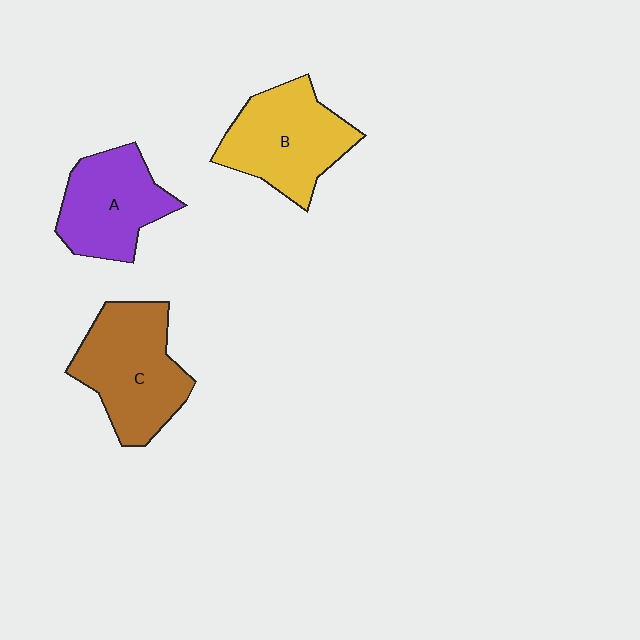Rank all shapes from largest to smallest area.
From largest to smallest: C (brown), B (yellow), A (purple).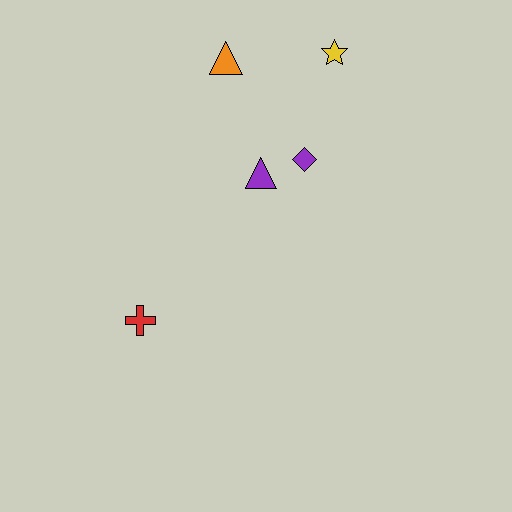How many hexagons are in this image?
There are no hexagons.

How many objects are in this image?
There are 5 objects.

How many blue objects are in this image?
There are no blue objects.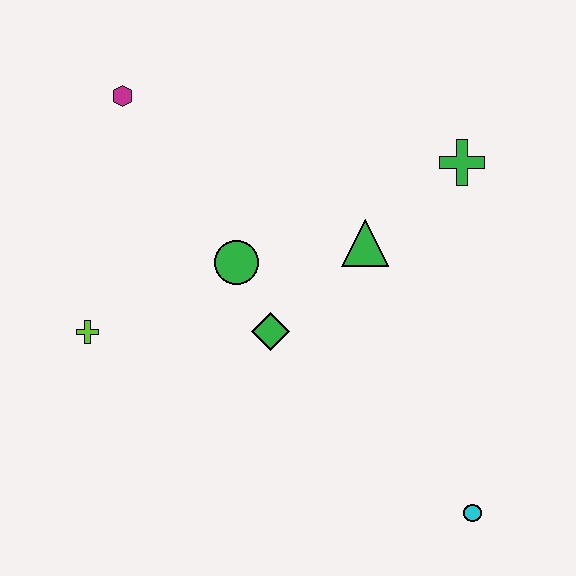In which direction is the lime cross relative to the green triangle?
The lime cross is to the left of the green triangle.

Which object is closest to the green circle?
The green diamond is closest to the green circle.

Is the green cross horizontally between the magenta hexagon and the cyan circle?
Yes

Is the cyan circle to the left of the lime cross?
No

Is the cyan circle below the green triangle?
Yes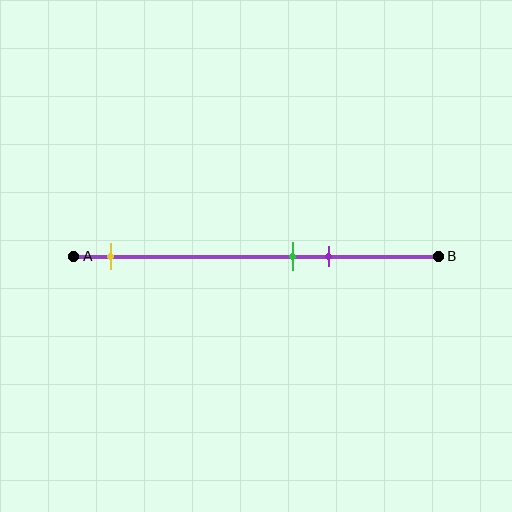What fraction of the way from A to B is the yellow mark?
The yellow mark is approximately 10% (0.1) of the way from A to B.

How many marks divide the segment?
There are 3 marks dividing the segment.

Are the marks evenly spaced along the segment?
No, the marks are not evenly spaced.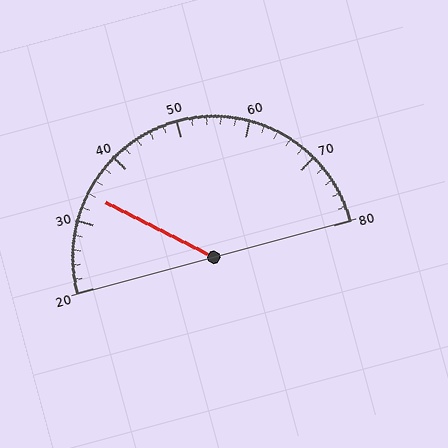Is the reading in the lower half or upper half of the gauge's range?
The reading is in the lower half of the range (20 to 80).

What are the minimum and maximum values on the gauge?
The gauge ranges from 20 to 80.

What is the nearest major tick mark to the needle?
The nearest major tick mark is 30.